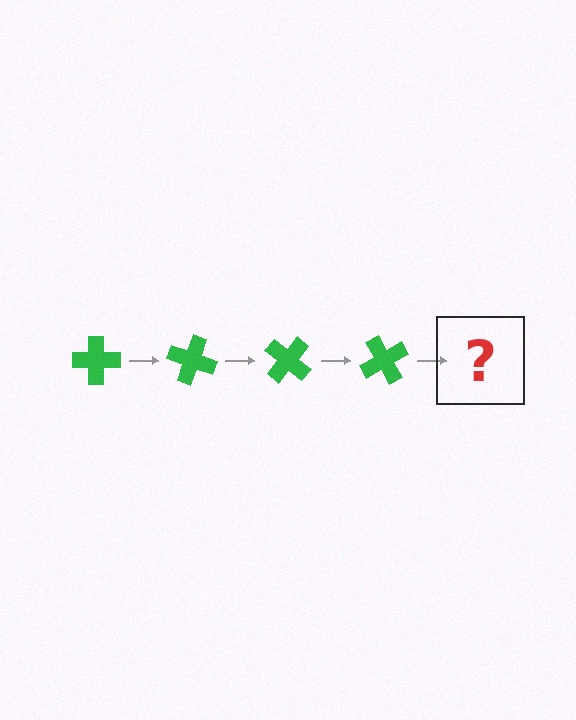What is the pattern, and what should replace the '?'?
The pattern is that the cross rotates 20 degrees each step. The '?' should be a green cross rotated 80 degrees.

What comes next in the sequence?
The next element should be a green cross rotated 80 degrees.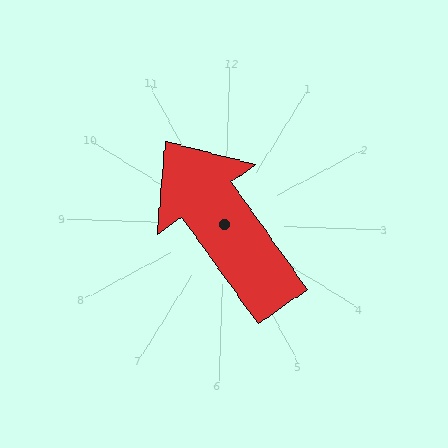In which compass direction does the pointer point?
Northwest.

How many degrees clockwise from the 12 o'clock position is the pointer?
Approximately 323 degrees.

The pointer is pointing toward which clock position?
Roughly 11 o'clock.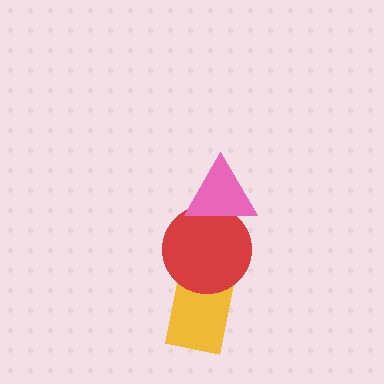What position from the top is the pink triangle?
The pink triangle is 1st from the top.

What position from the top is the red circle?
The red circle is 2nd from the top.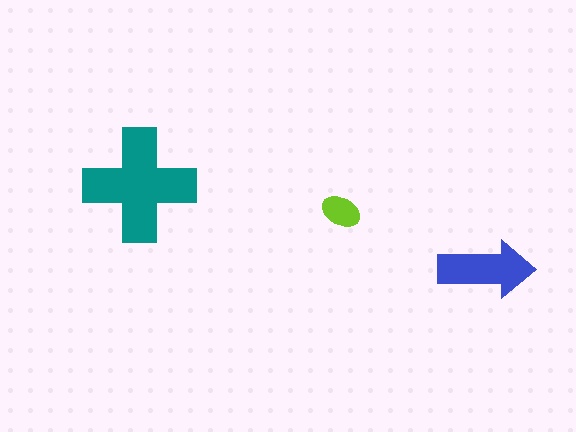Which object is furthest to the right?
The blue arrow is rightmost.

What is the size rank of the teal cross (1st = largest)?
1st.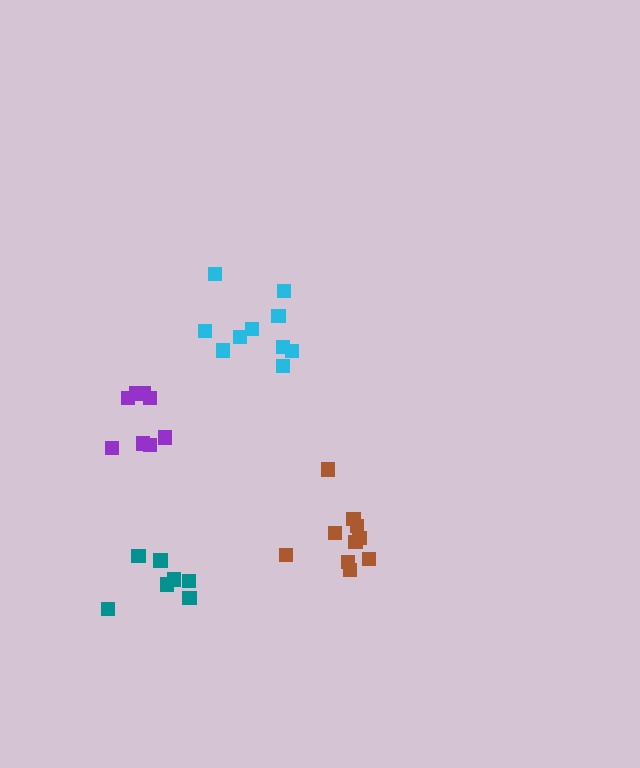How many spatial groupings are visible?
There are 4 spatial groupings.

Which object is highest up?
The cyan cluster is topmost.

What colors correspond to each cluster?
The clusters are colored: teal, brown, purple, cyan.